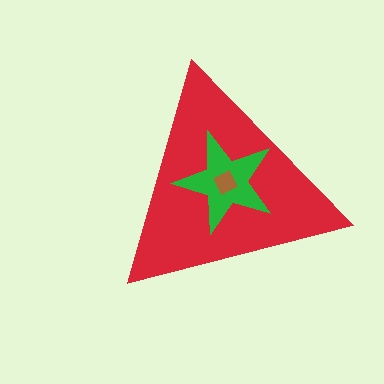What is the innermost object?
The brown square.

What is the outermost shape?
The red triangle.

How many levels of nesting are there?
3.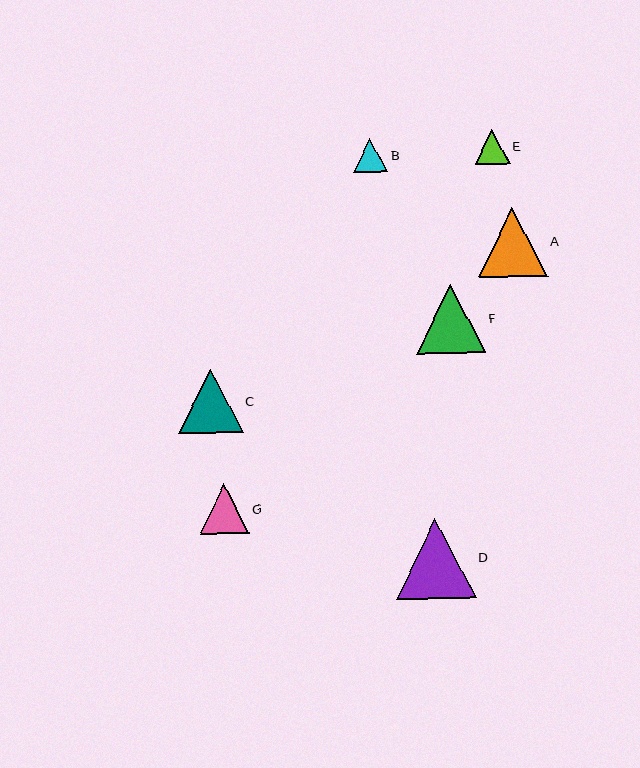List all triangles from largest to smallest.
From largest to smallest: D, F, A, C, G, E, B.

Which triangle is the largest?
Triangle D is the largest with a size of approximately 80 pixels.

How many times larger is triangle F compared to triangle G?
Triangle F is approximately 1.4 times the size of triangle G.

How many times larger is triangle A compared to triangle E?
Triangle A is approximately 2.0 times the size of triangle E.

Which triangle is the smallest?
Triangle B is the smallest with a size of approximately 34 pixels.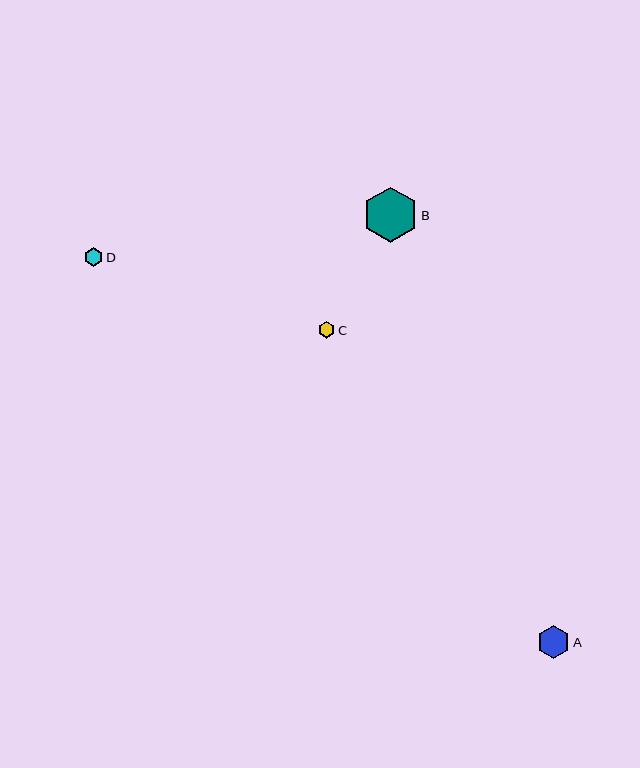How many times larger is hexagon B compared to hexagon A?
Hexagon B is approximately 1.7 times the size of hexagon A.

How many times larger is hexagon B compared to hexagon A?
Hexagon B is approximately 1.7 times the size of hexagon A.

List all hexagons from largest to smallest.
From largest to smallest: B, A, D, C.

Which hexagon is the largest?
Hexagon B is the largest with a size of approximately 55 pixels.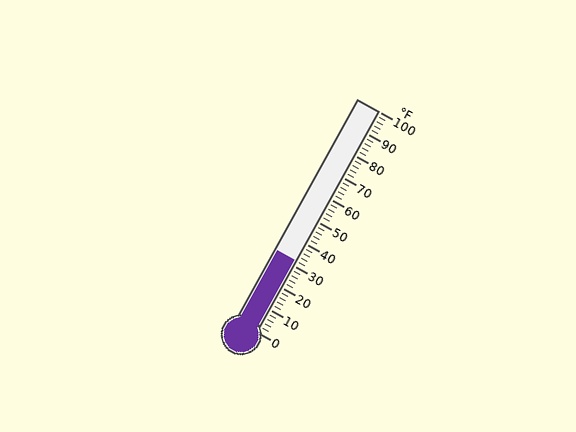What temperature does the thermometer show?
The thermometer shows approximately 32°F.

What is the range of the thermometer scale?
The thermometer scale ranges from 0°F to 100°F.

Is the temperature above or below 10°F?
The temperature is above 10°F.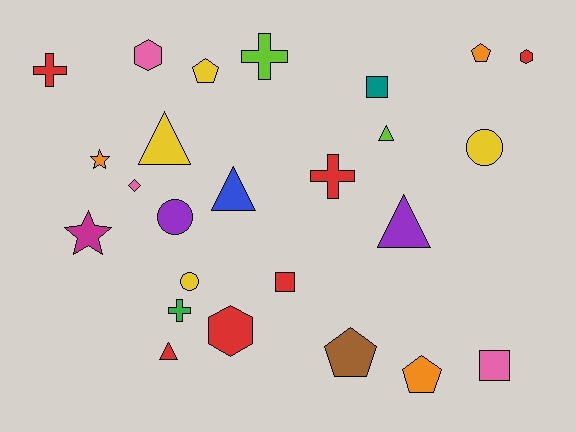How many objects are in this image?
There are 25 objects.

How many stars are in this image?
There are 2 stars.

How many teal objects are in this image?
There is 1 teal object.